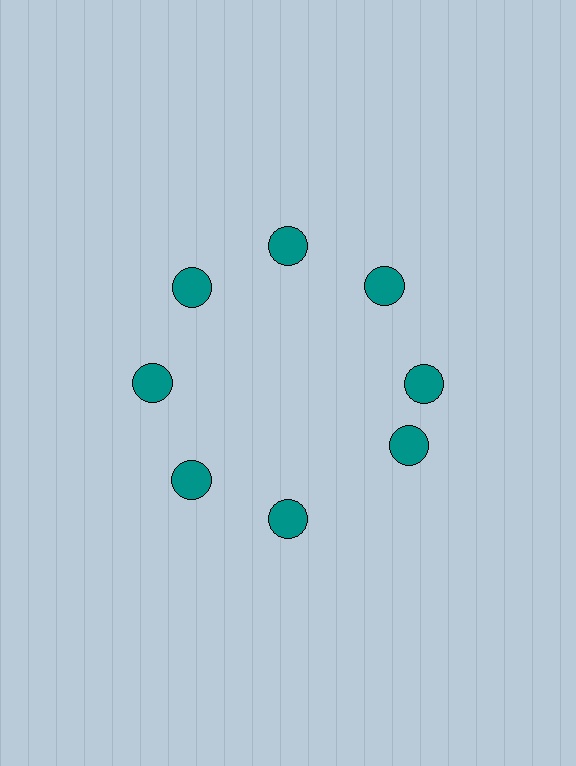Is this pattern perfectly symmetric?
No. The 8 teal circles are arranged in a ring, but one element near the 4 o'clock position is rotated out of alignment along the ring, breaking the 8-fold rotational symmetry.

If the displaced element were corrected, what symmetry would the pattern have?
It would have 8-fold rotational symmetry — the pattern would map onto itself every 45 degrees.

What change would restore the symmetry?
The symmetry would be restored by rotating it back into even spacing with its neighbors so that all 8 circles sit at equal angles and equal distance from the center.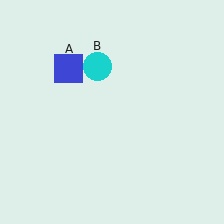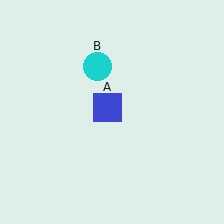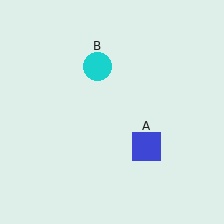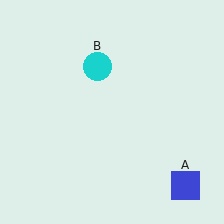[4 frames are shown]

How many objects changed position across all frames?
1 object changed position: blue square (object A).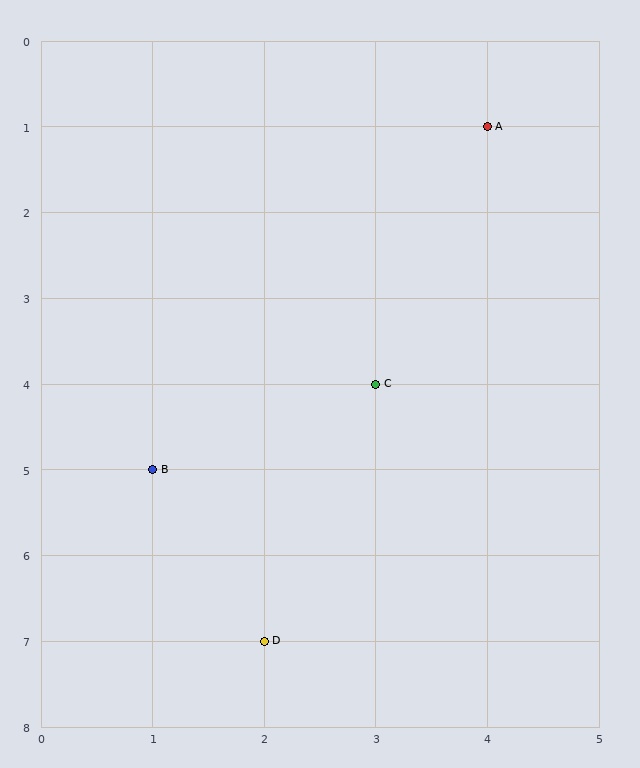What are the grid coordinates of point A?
Point A is at grid coordinates (4, 1).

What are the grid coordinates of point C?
Point C is at grid coordinates (3, 4).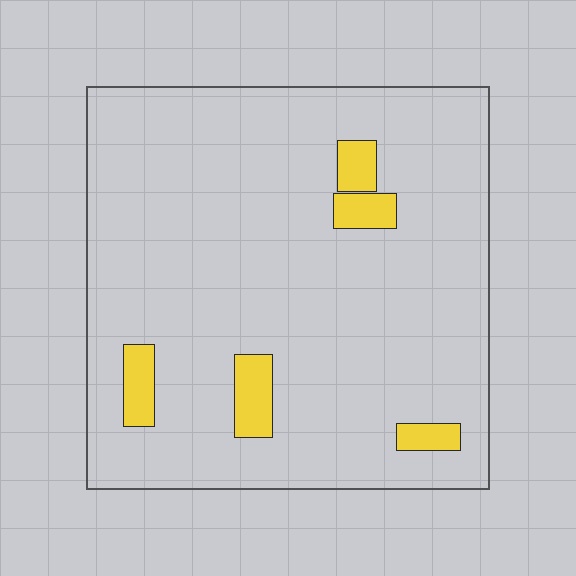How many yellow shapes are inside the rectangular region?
5.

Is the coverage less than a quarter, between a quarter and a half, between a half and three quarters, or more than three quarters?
Less than a quarter.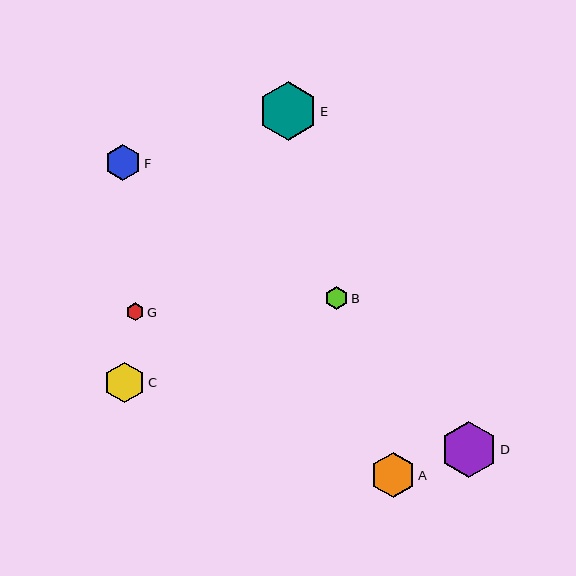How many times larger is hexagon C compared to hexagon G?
Hexagon C is approximately 2.3 times the size of hexagon G.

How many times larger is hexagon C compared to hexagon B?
Hexagon C is approximately 1.8 times the size of hexagon B.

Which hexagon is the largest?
Hexagon E is the largest with a size of approximately 59 pixels.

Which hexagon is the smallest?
Hexagon G is the smallest with a size of approximately 17 pixels.